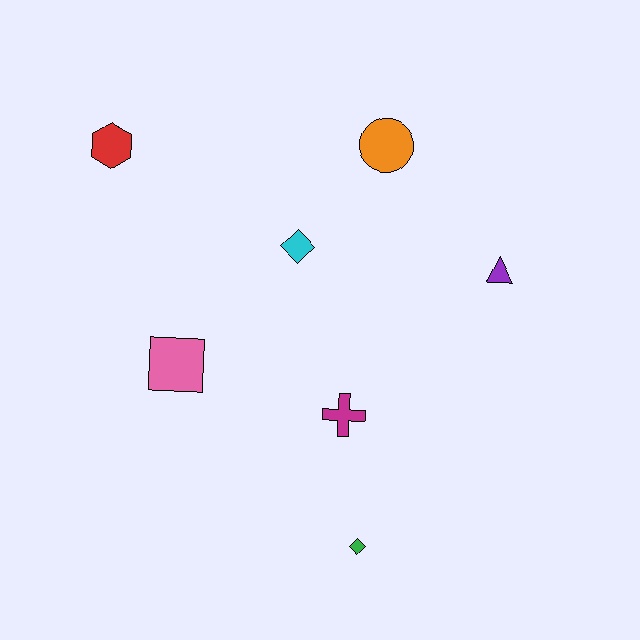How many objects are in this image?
There are 7 objects.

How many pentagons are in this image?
There are no pentagons.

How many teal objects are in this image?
There are no teal objects.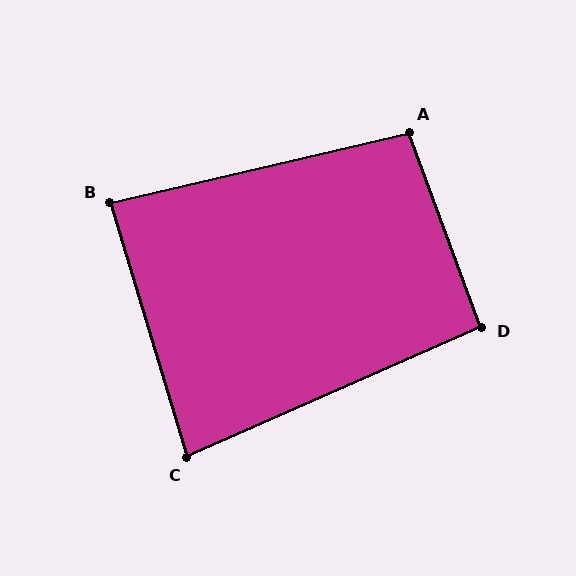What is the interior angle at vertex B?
Approximately 87 degrees (approximately right).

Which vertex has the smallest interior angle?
C, at approximately 83 degrees.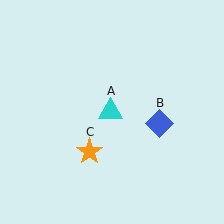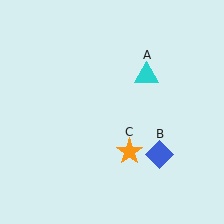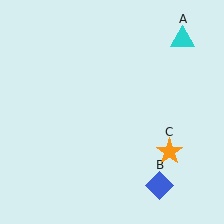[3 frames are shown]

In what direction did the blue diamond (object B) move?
The blue diamond (object B) moved down.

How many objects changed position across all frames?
3 objects changed position: cyan triangle (object A), blue diamond (object B), orange star (object C).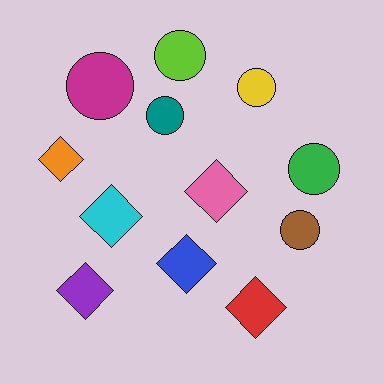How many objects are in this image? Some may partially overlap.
There are 12 objects.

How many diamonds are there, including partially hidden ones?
There are 6 diamonds.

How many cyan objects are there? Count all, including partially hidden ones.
There is 1 cyan object.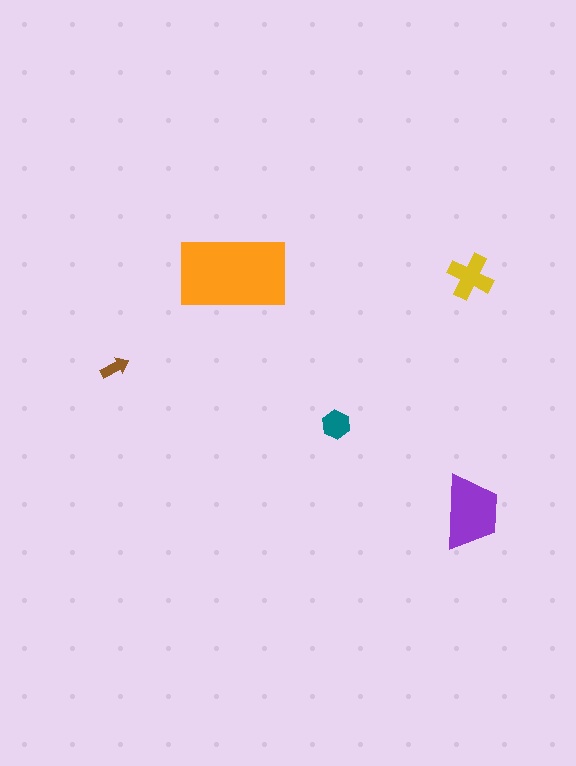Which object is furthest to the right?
The purple trapezoid is rightmost.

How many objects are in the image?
There are 5 objects in the image.